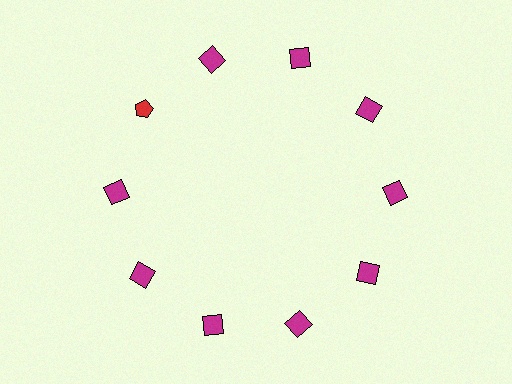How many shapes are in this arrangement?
There are 10 shapes arranged in a ring pattern.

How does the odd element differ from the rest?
It differs in both color (red instead of magenta) and shape (pentagon instead of square).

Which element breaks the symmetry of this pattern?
The red pentagon at roughly the 10 o'clock position breaks the symmetry. All other shapes are magenta squares.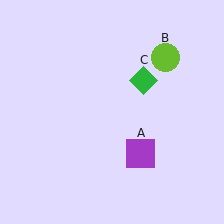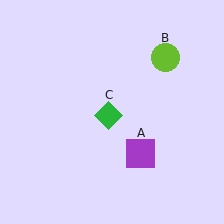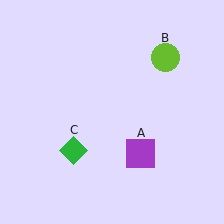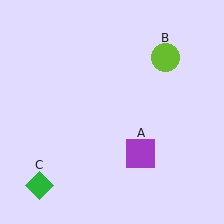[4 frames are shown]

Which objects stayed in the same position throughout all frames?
Purple square (object A) and lime circle (object B) remained stationary.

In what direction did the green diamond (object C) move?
The green diamond (object C) moved down and to the left.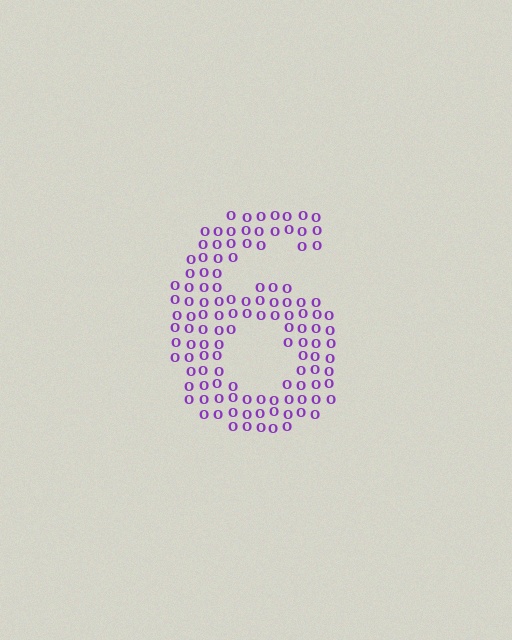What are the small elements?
The small elements are letter O's.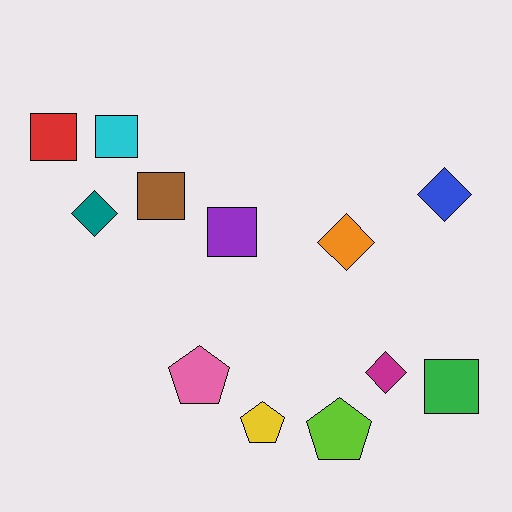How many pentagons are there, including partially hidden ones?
There are 3 pentagons.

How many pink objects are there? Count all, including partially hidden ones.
There is 1 pink object.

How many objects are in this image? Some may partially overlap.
There are 12 objects.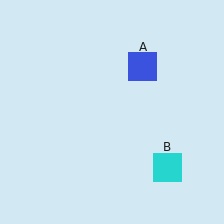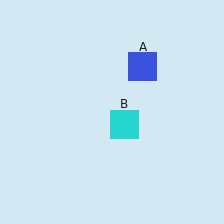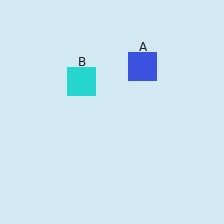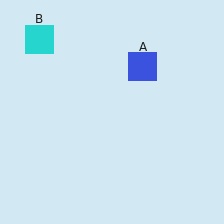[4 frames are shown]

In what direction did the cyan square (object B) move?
The cyan square (object B) moved up and to the left.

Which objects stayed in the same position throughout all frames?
Blue square (object A) remained stationary.